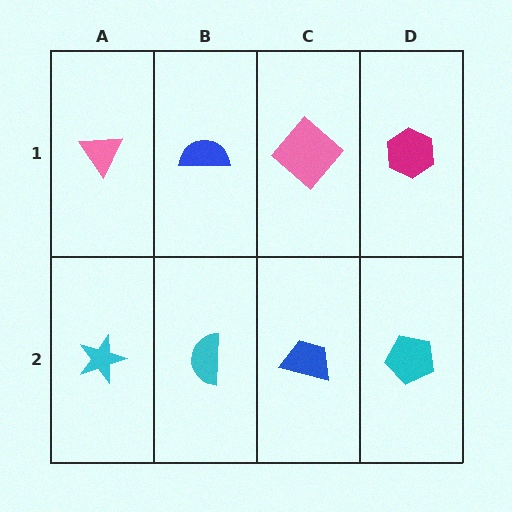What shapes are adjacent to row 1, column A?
A cyan star (row 2, column A), a blue semicircle (row 1, column B).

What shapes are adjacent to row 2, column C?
A pink diamond (row 1, column C), a cyan semicircle (row 2, column B), a cyan pentagon (row 2, column D).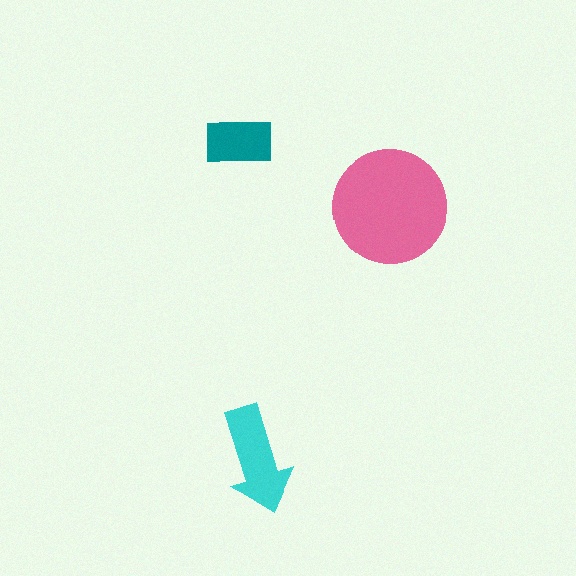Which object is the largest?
The pink circle.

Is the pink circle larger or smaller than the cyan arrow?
Larger.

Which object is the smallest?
The teal rectangle.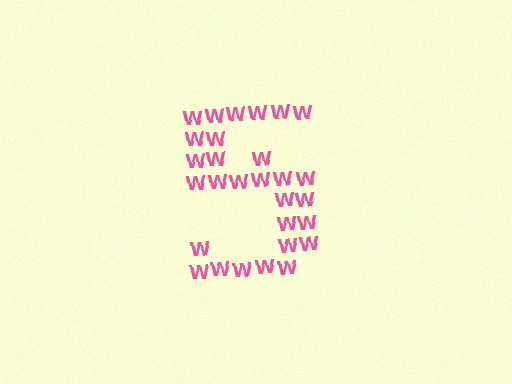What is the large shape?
The large shape is the digit 5.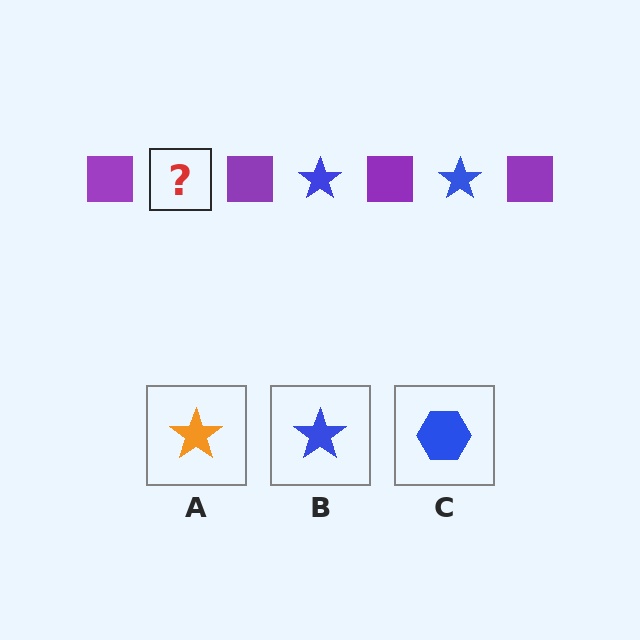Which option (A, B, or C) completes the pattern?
B.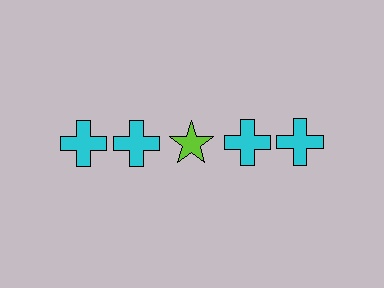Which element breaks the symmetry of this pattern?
The lime star in the top row, center column breaks the symmetry. All other shapes are cyan crosses.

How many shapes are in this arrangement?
There are 5 shapes arranged in a grid pattern.